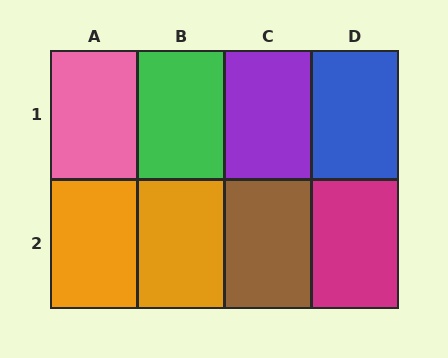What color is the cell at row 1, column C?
Purple.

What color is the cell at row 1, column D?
Blue.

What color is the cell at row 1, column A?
Pink.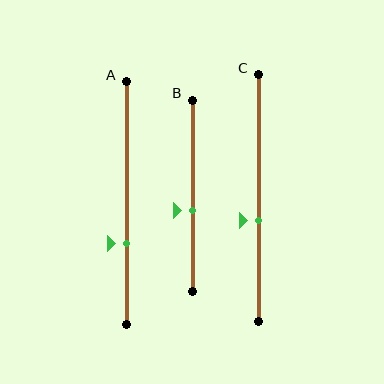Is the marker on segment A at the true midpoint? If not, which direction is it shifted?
No, the marker on segment A is shifted downward by about 17% of the segment length.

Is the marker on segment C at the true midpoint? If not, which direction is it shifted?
No, the marker on segment C is shifted downward by about 9% of the segment length.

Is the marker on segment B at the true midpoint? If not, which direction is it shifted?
No, the marker on segment B is shifted downward by about 7% of the segment length.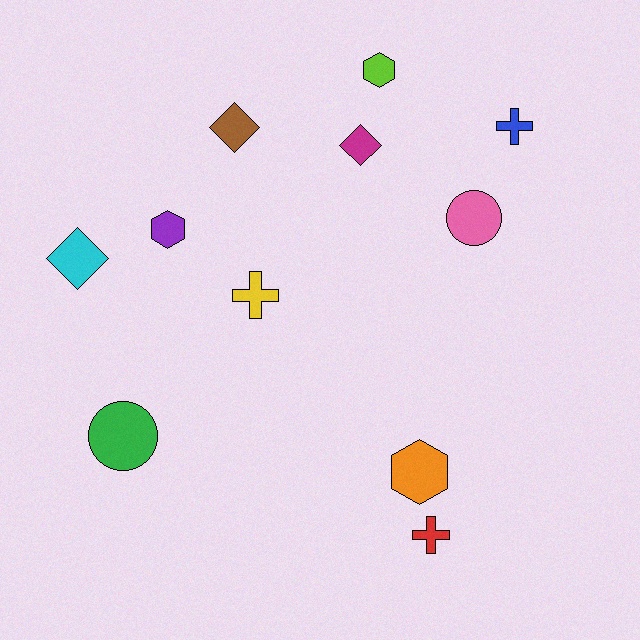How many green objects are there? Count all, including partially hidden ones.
There is 1 green object.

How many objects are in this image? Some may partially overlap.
There are 11 objects.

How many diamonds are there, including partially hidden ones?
There are 3 diamonds.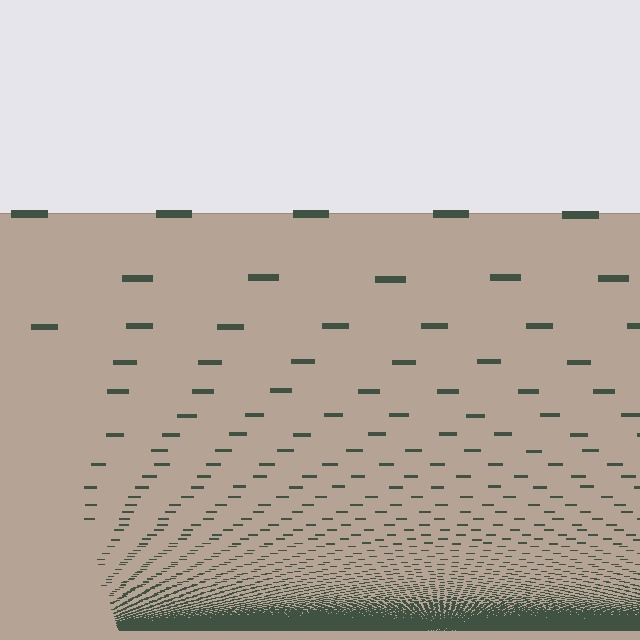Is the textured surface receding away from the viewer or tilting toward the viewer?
The surface appears to tilt toward the viewer. Texture elements get larger and sparser toward the top.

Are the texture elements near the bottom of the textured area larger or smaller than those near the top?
Smaller. The gradient is inverted — elements near the bottom are smaller and denser.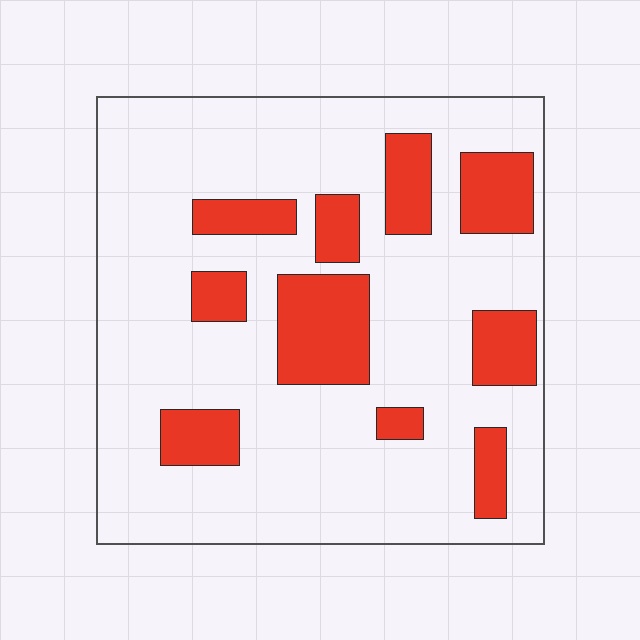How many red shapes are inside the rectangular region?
10.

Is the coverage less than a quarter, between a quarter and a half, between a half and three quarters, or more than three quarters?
Less than a quarter.